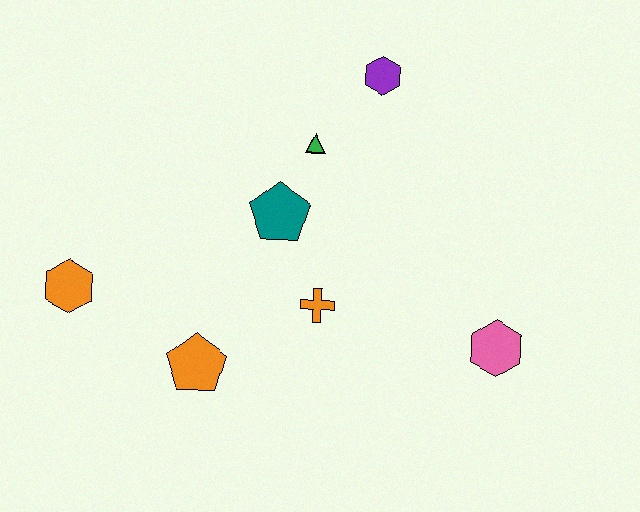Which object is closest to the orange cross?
The teal pentagon is closest to the orange cross.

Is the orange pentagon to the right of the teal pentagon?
No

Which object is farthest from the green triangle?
The orange hexagon is farthest from the green triangle.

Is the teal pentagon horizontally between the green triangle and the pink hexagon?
No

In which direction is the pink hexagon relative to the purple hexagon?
The pink hexagon is below the purple hexagon.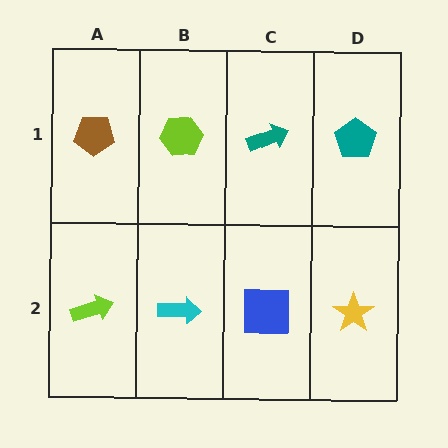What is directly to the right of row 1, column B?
A teal arrow.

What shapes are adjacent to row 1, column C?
A blue square (row 2, column C), a lime hexagon (row 1, column B), a teal pentagon (row 1, column D).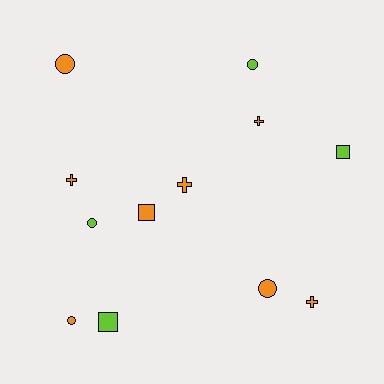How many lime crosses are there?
There are no lime crosses.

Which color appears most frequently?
Orange, with 8 objects.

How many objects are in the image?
There are 12 objects.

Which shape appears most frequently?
Circle, with 5 objects.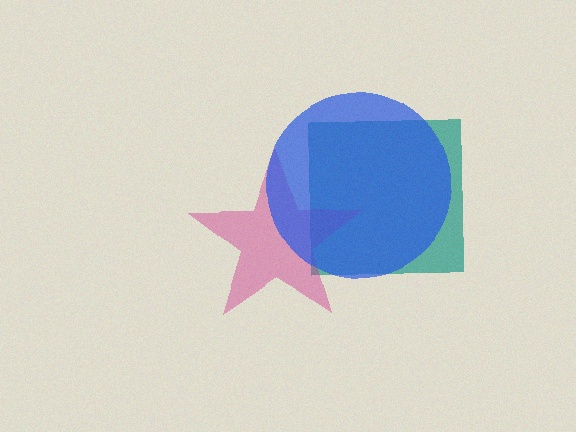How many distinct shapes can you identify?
There are 3 distinct shapes: a teal square, a magenta star, a blue circle.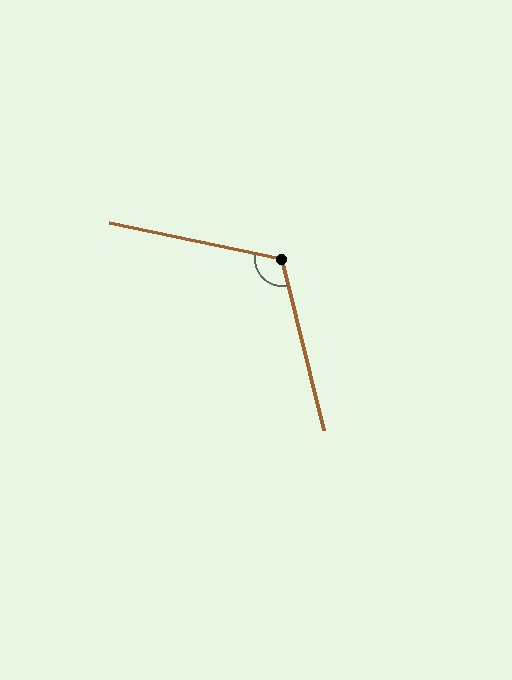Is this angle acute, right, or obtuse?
It is obtuse.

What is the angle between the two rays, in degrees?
Approximately 116 degrees.